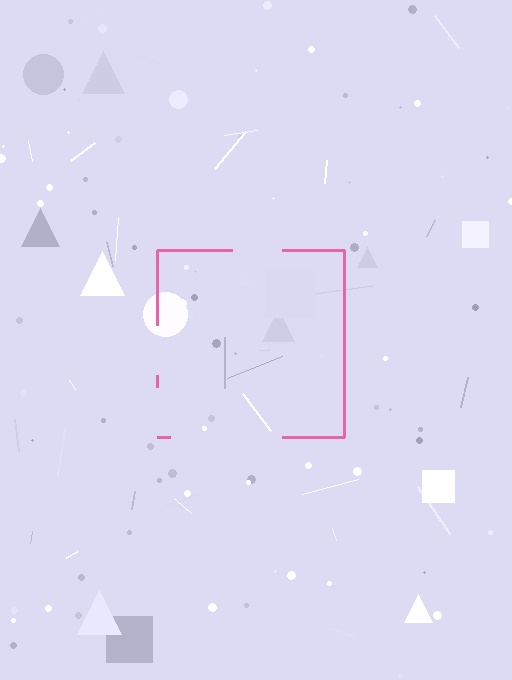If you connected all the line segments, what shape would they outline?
They would outline a square.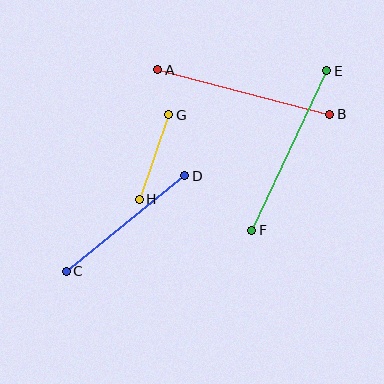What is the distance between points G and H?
The distance is approximately 90 pixels.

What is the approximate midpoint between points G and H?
The midpoint is at approximately (154, 157) pixels.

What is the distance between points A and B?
The distance is approximately 177 pixels.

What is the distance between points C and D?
The distance is approximately 152 pixels.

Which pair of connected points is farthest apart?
Points A and B are farthest apart.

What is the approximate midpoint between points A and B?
The midpoint is at approximately (244, 92) pixels.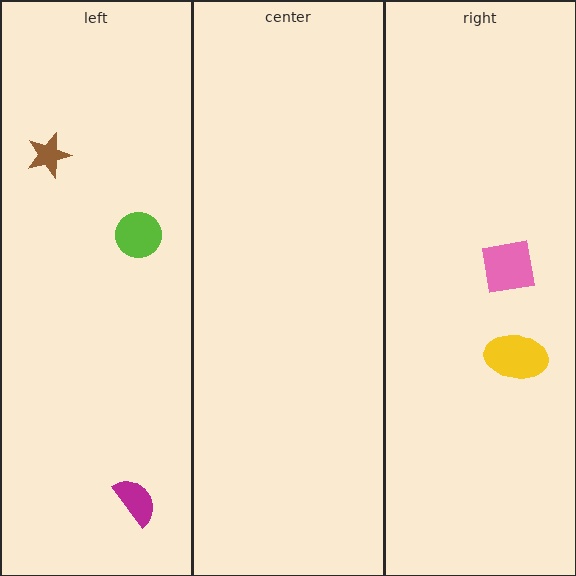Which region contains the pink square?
The right region.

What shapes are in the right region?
The yellow ellipse, the pink square.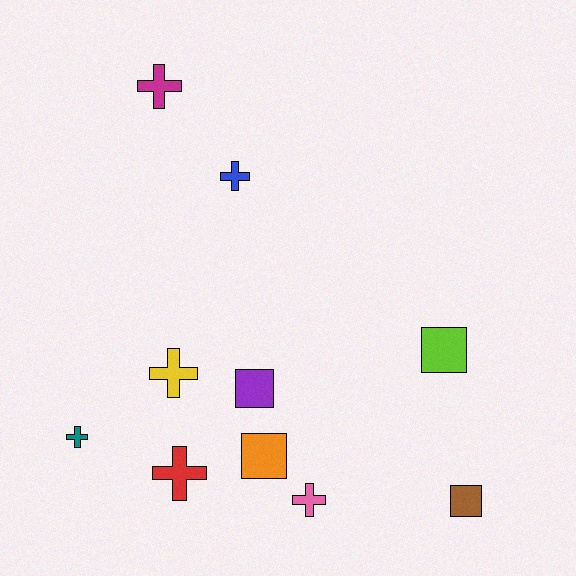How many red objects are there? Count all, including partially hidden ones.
There is 1 red object.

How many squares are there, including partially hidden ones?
There are 4 squares.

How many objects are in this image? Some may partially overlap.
There are 10 objects.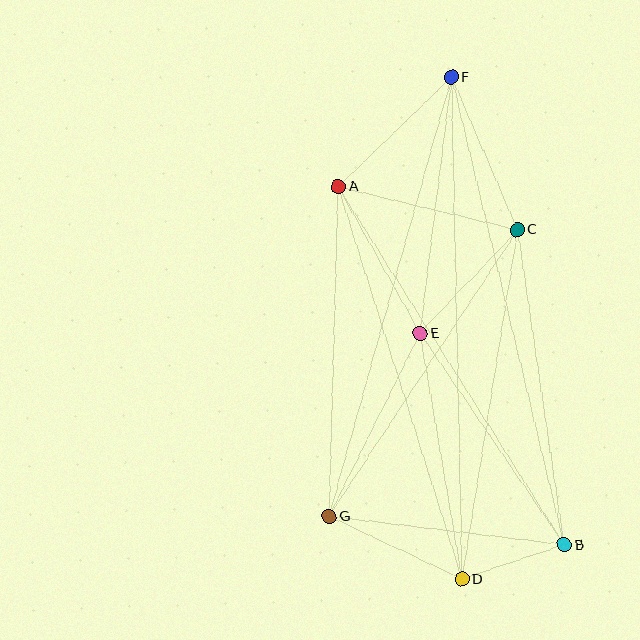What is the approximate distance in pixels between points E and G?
The distance between E and G is approximately 204 pixels.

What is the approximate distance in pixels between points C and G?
The distance between C and G is approximately 343 pixels.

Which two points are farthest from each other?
Points D and F are farthest from each other.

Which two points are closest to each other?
Points B and D are closest to each other.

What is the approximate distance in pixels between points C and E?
The distance between C and E is approximately 142 pixels.